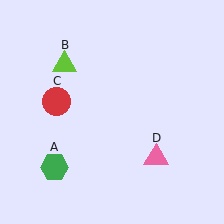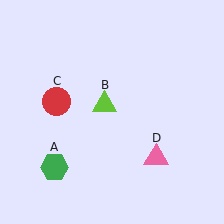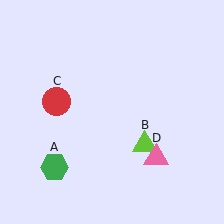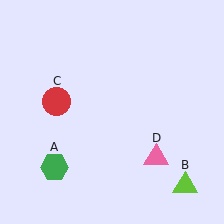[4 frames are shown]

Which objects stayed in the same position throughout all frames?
Green hexagon (object A) and red circle (object C) and pink triangle (object D) remained stationary.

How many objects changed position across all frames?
1 object changed position: lime triangle (object B).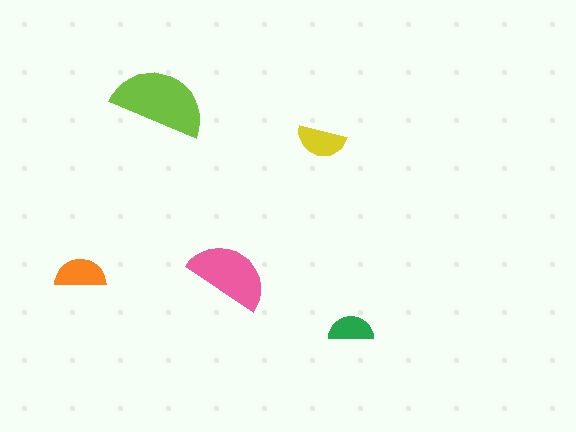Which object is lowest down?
The green semicircle is bottommost.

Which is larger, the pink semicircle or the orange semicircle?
The pink one.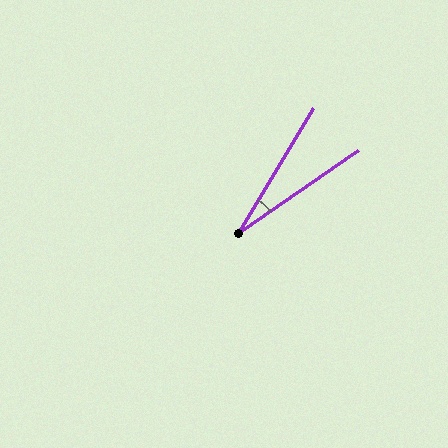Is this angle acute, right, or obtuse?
It is acute.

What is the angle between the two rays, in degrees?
Approximately 25 degrees.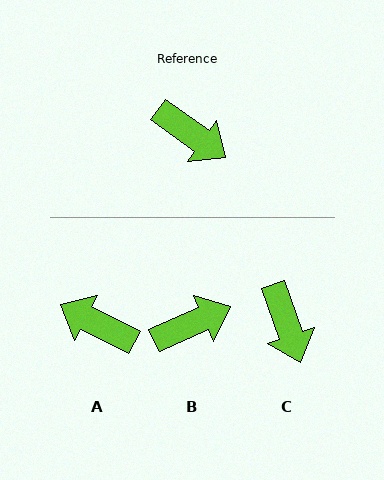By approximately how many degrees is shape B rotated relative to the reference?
Approximately 59 degrees counter-clockwise.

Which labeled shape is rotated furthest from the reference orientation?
A, about 171 degrees away.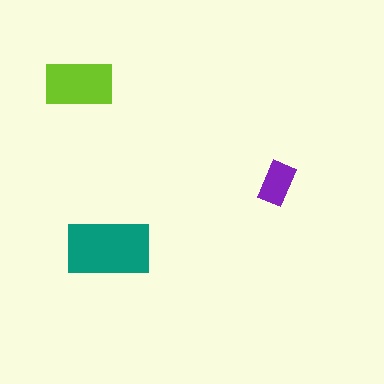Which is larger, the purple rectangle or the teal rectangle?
The teal one.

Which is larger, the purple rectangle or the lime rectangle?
The lime one.